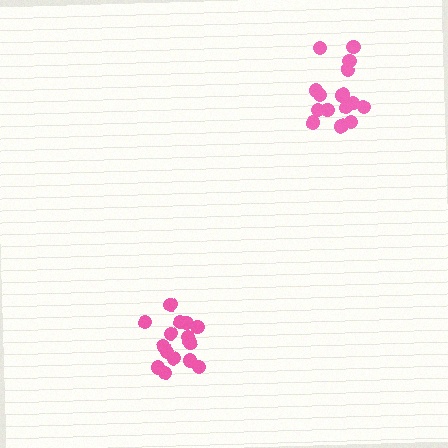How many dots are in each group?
Group 1: 15 dots, Group 2: 15 dots (30 total).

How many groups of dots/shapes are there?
There are 2 groups.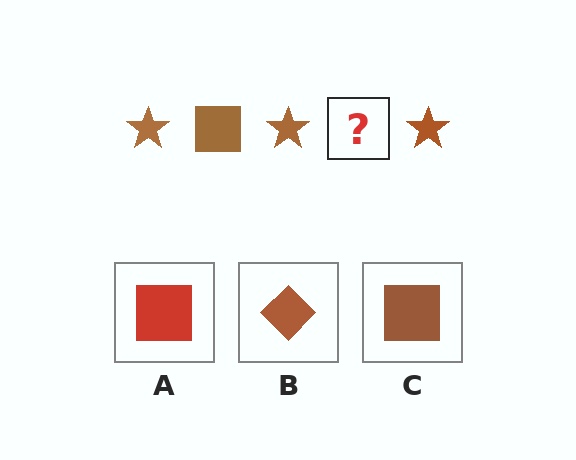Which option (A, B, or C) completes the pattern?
C.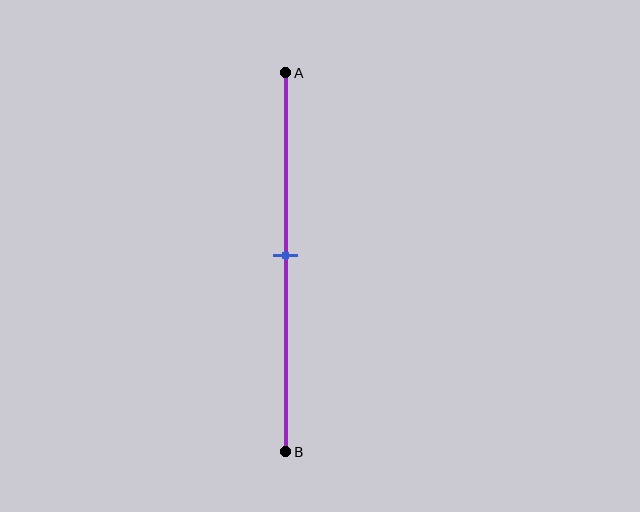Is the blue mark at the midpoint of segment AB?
Yes, the mark is approximately at the midpoint.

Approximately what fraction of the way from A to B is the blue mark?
The blue mark is approximately 50% of the way from A to B.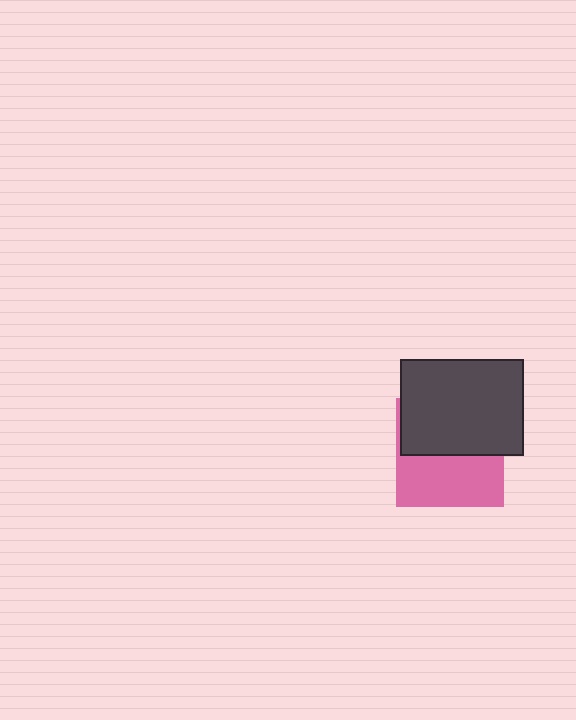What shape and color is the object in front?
The object in front is a dark gray rectangle.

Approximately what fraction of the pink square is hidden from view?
Roughly 51% of the pink square is hidden behind the dark gray rectangle.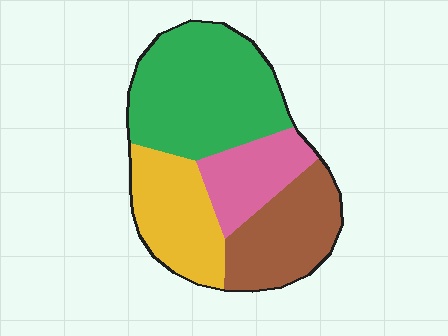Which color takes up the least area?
Pink, at roughly 15%.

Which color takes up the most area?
Green, at roughly 40%.